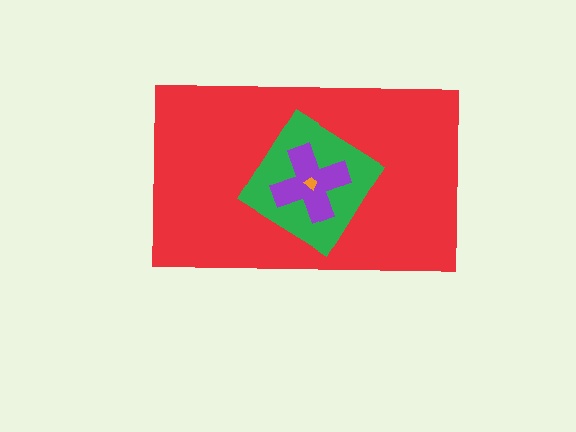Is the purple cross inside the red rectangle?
Yes.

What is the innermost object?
The orange trapezoid.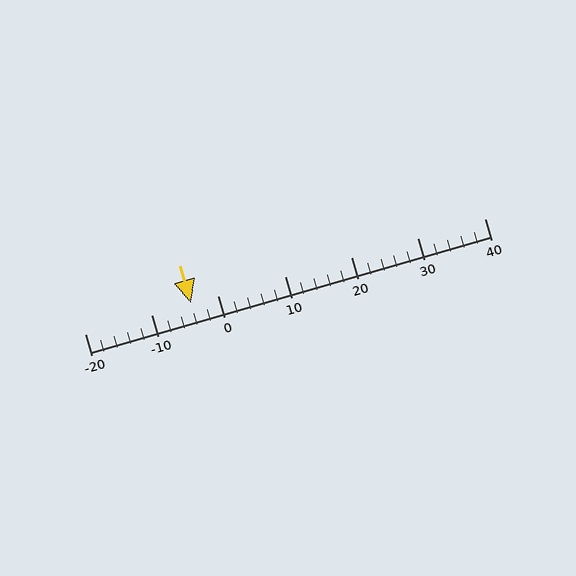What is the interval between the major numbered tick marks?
The major tick marks are spaced 10 units apart.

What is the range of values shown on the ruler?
The ruler shows values from -20 to 40.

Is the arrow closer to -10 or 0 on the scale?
The arrow is closer to 0.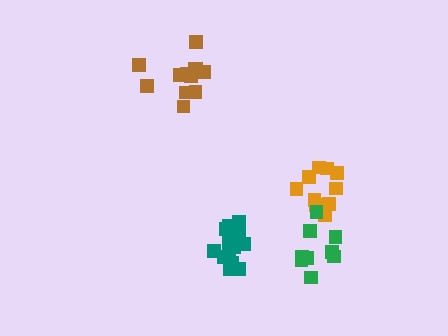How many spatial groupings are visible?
There are 4 spatial groupings.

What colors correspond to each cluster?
The clusters are colored: orange, teal, brown, green.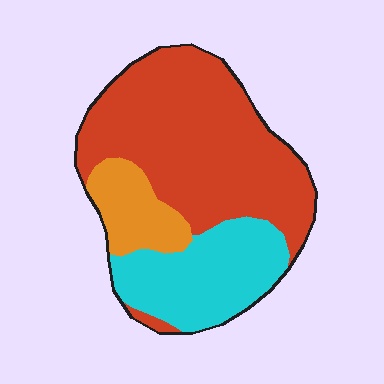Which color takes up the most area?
Red, at roughly 60%.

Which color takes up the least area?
Orange, at roughly 15%.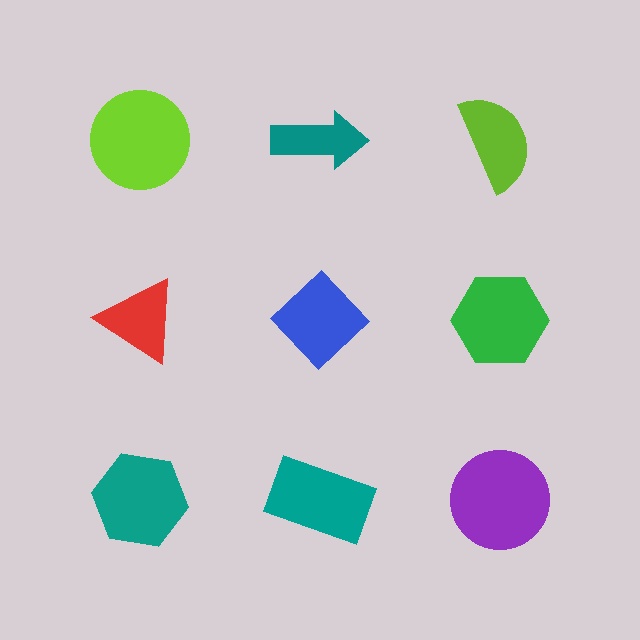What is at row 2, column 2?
A blue diamond.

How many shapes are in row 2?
3 shapes.